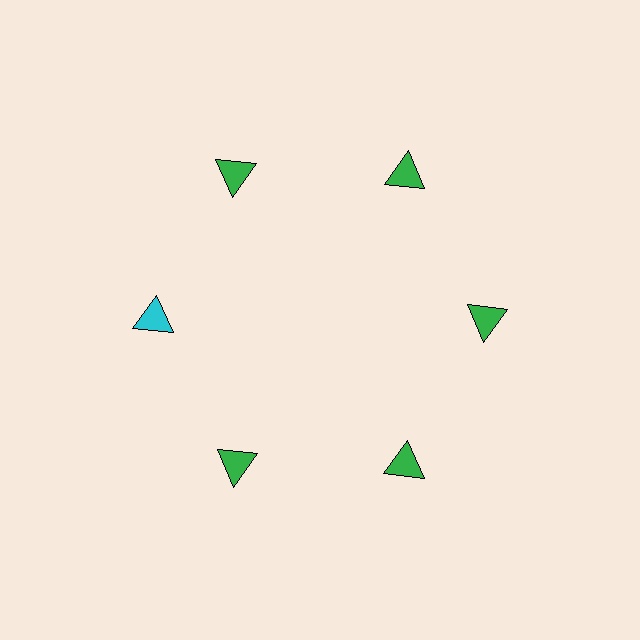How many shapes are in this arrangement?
There are 6 shapes arranged in a ring pattern.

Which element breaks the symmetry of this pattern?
The cyan triangle at roughly the 9 o'clock position breaks the symmetry. All other shapes are green triangles.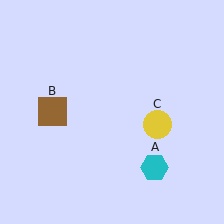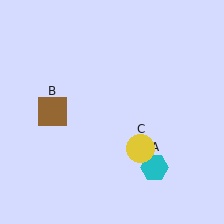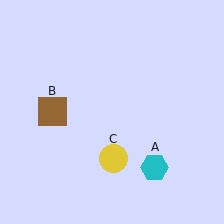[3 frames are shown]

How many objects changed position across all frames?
1 object changed position: yellow circle (object C).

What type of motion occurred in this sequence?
The yellow circle (object C) rotated clockwise around the center of the scene.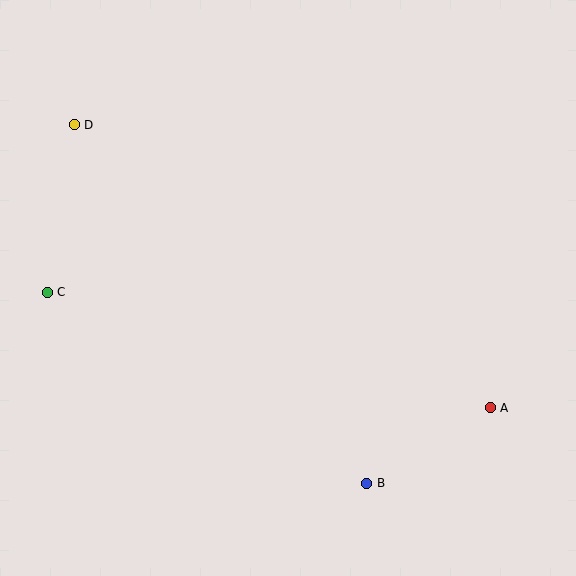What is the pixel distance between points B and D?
The distance between B and D is 463 pixels.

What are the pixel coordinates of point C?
Point C is at (47, 292).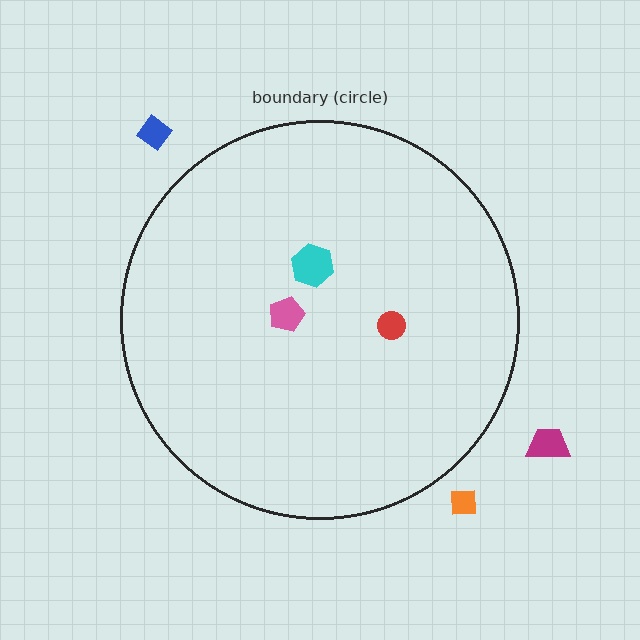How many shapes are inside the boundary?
3 inside, 3 outside.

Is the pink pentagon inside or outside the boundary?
Inside.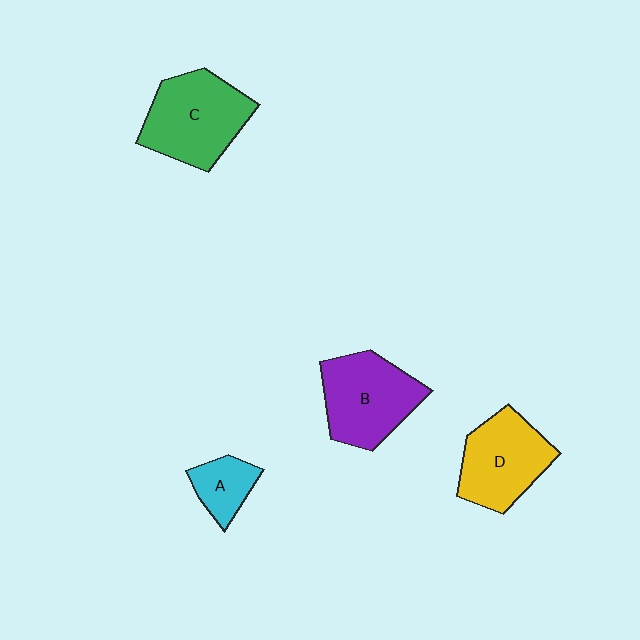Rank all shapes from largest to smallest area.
From largest to smallest: C (green), B (purple), D (yellow), A (cyan).